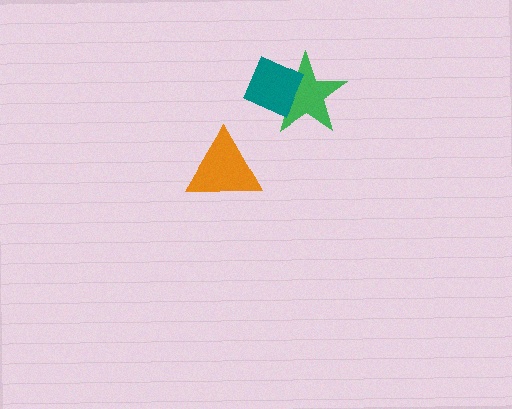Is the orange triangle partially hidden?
No, no other shape covers it.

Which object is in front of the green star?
The teal diamond is in front of the green star.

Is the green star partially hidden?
Yes, it is partially covered by another shape.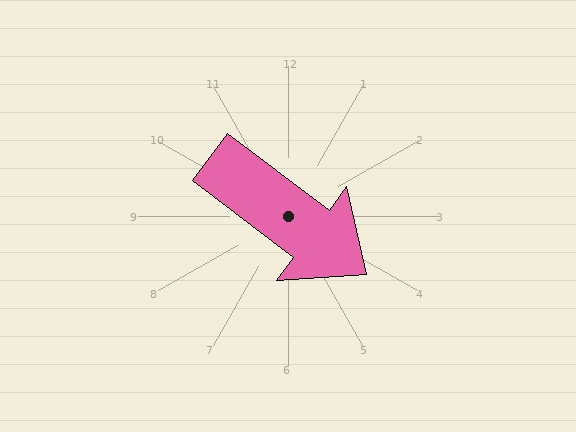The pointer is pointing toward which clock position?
Roughly 4 o'clock.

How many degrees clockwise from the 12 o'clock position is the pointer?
Approximately 127 degrees.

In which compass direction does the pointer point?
Southeast.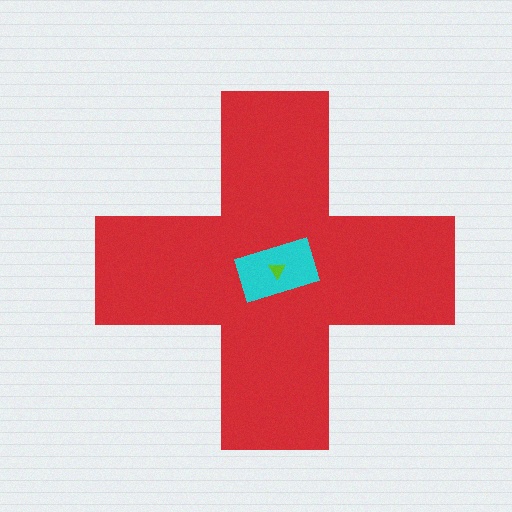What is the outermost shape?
The red cross.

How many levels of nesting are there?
3.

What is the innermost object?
The lime triangle.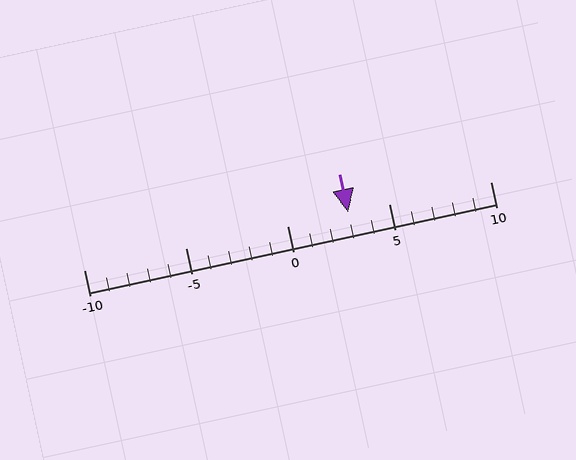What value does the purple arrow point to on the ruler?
The purple arrow points to approximately 3.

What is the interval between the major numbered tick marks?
The major tick marks are spaced 5 units apart.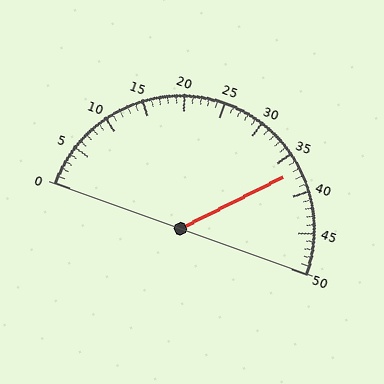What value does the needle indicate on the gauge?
The needle indicates approximately 37.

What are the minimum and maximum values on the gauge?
The gauge ranges from 0 to 50.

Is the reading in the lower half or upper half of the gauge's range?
The reading is in the upper half of the range (0 to 50).